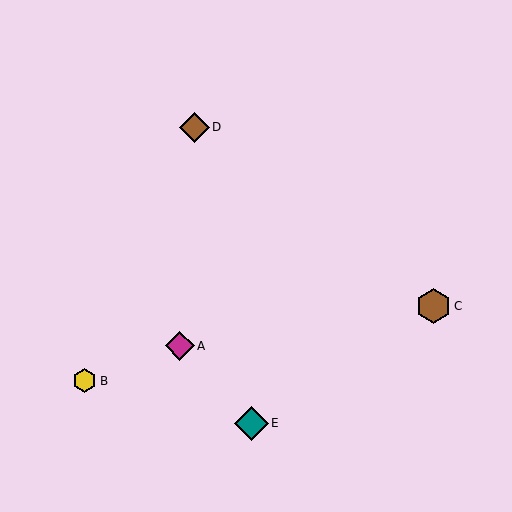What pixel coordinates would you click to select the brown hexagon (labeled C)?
Click at (433, 306) to select the brown hexagon C.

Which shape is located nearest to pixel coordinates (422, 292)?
The brown hexagon (labeled C) at (433, 306) is nearest to that location.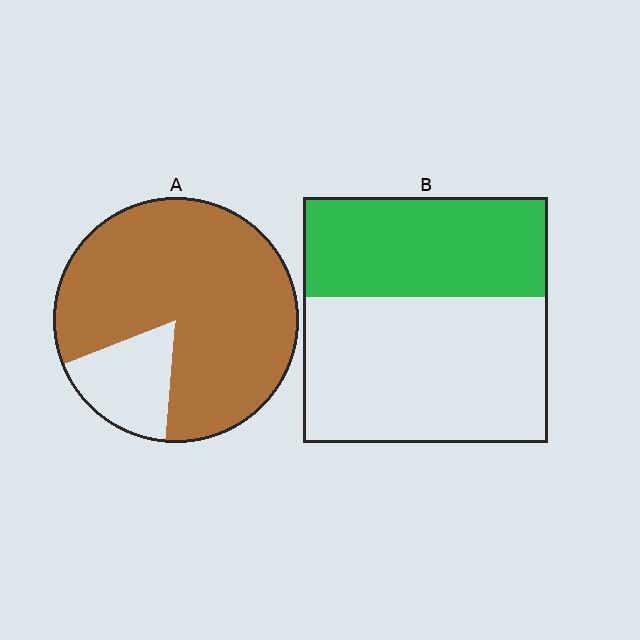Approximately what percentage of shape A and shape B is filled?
A is approximately 80% and B is approximately 40%.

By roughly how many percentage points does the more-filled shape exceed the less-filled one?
By roughly 40 percentage points (A over B).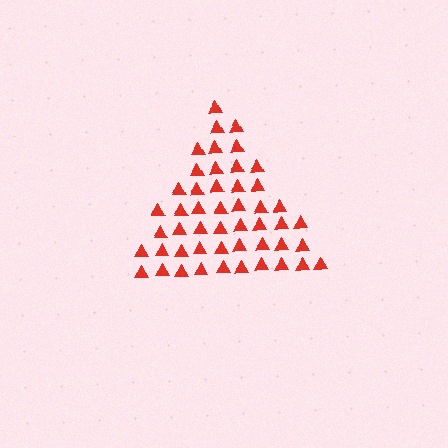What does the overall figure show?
The overall figure shows a triangle.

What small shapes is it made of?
It is made of small triangles.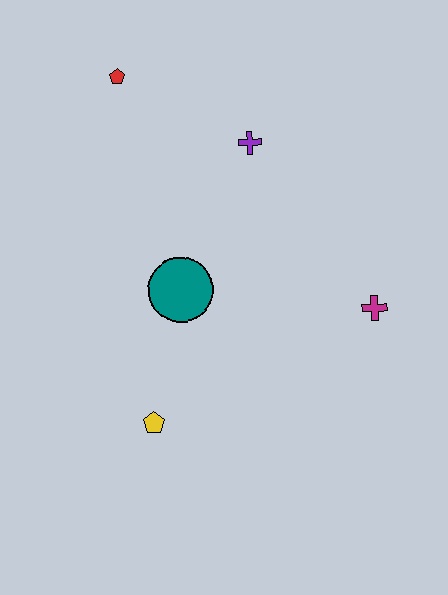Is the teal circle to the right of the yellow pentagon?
Yes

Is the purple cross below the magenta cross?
No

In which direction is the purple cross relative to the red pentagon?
The purple cross is to the right of the red pentagon.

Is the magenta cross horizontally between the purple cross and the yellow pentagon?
No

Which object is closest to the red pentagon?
The purple cross is closest to the red pentagon.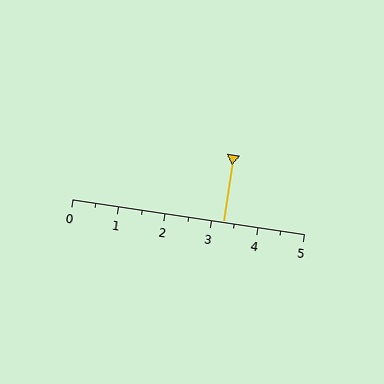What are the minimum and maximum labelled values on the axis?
The axis runs from 0 to 5.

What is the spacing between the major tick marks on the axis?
The major ticks are spaced 1 apart.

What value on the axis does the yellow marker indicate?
The marker indicates approximately 3.2.